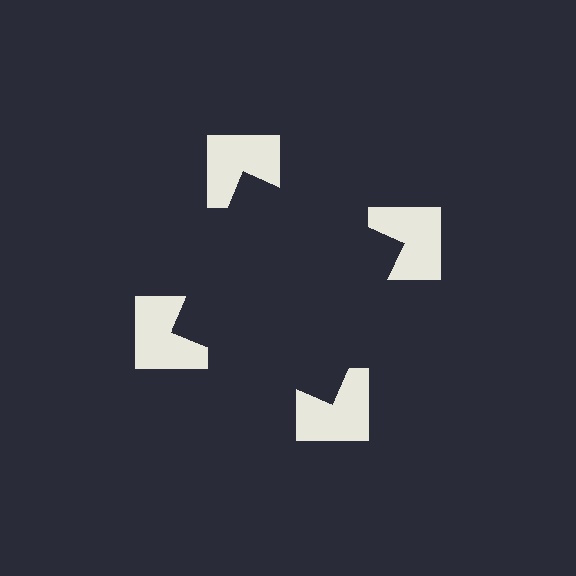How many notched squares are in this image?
There are 4 — one at each vertex of the illusory square.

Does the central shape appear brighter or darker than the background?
It typically appears slightly darker than the background, even though no actual brightness change is drawn.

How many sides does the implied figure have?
4 sides.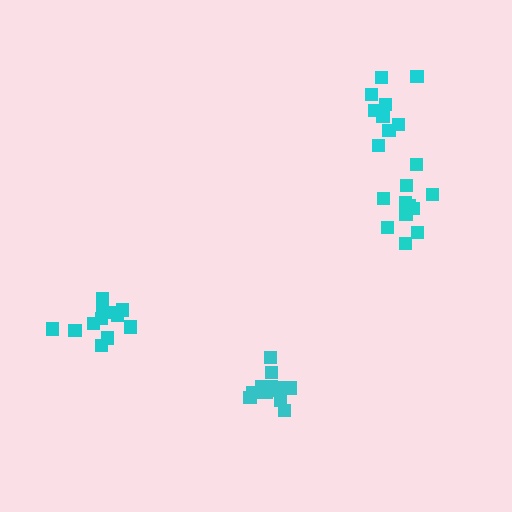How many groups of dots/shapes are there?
There are 4 groups.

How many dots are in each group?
Group 1: 12 dots, Group 2: 12 dots, Group 3: 10 dots, Group 4: 11 dots (45 total).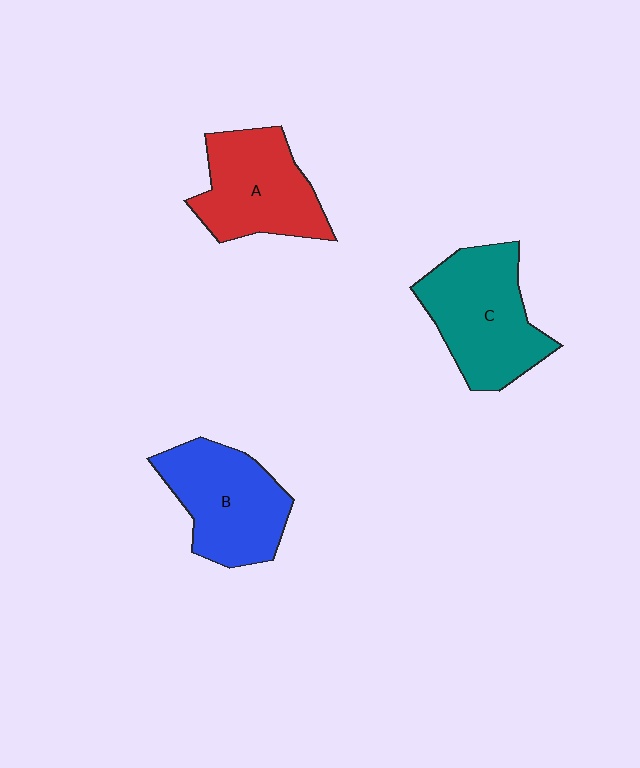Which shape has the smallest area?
Shape A (red).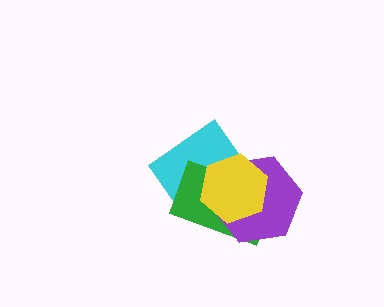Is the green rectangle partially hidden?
Yes, it is partially covered by another shape.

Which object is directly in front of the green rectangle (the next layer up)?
The purple hexagon is directly in front of the green rectangle.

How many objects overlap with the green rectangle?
3 objects overlap with the green rectangle.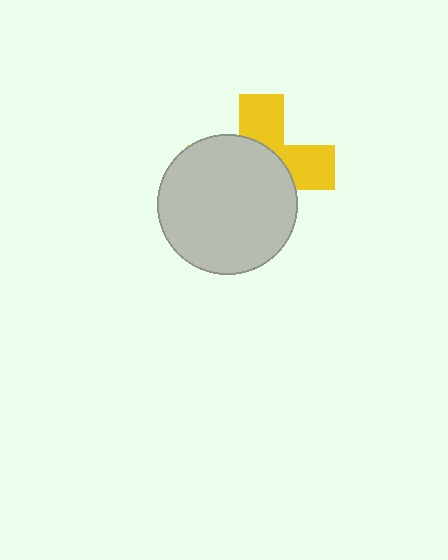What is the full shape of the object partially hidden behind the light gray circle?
The partially hidden object is a yellow cross.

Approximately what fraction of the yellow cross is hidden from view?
Roughly 61% of the yellow cross is hidden behind the light gray circle.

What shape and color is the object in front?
The object in front is a light gray circle.